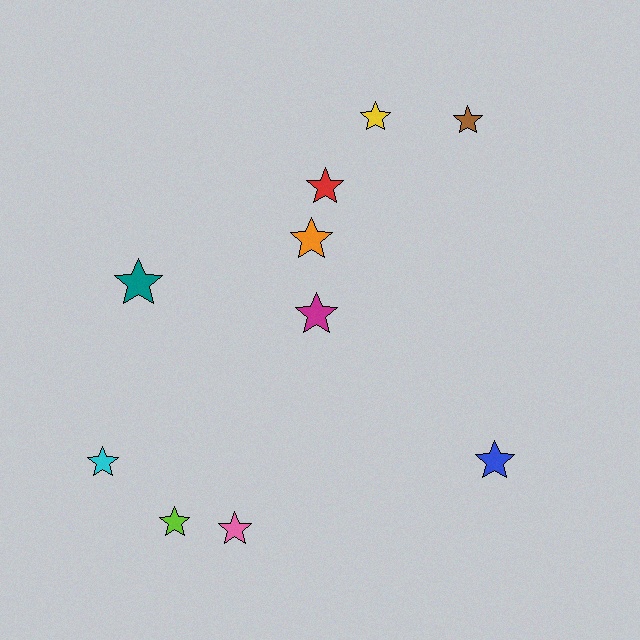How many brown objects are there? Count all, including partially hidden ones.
There is 1 brown object.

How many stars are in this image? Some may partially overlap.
There are 10 stars.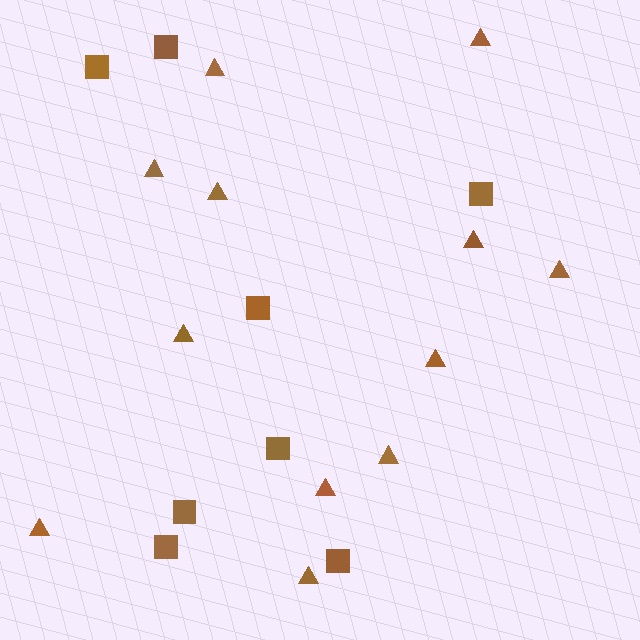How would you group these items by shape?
There are 2 groups: one group of squares (8) and one group of triangles (12).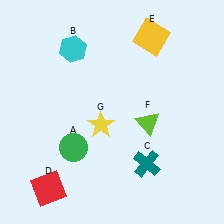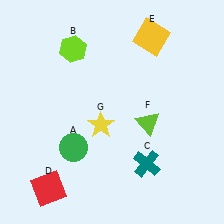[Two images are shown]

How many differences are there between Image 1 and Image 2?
There is 1 difference between the two images.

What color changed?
The hexagon (B) changed from cyan in Image 1 to lime in Image 2.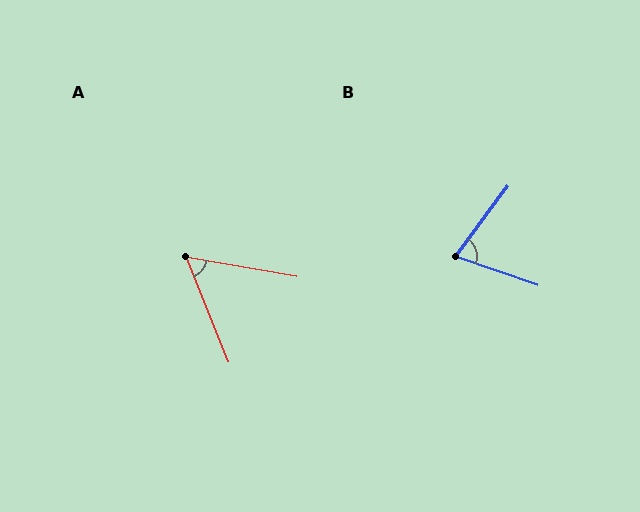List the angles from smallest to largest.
A (58°), B (73°).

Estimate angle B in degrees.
Approximately 73 degrees.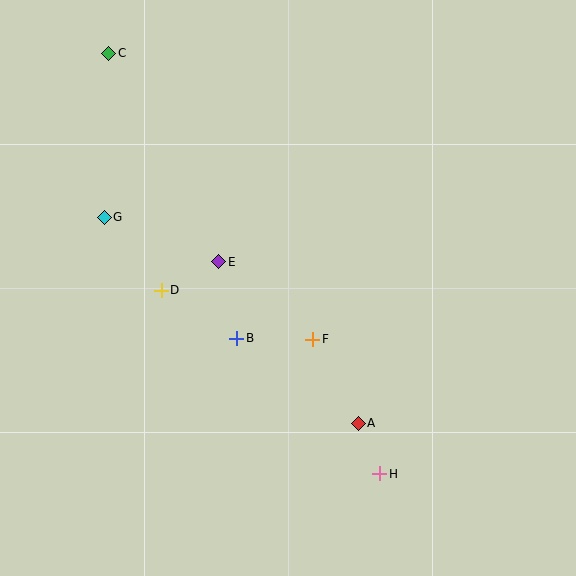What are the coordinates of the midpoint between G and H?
The midpoint between G and H is at (242, 346).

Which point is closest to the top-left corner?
Point C is closest to the top-left corner.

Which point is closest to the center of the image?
Point F at (313, 339) is closest to the center.